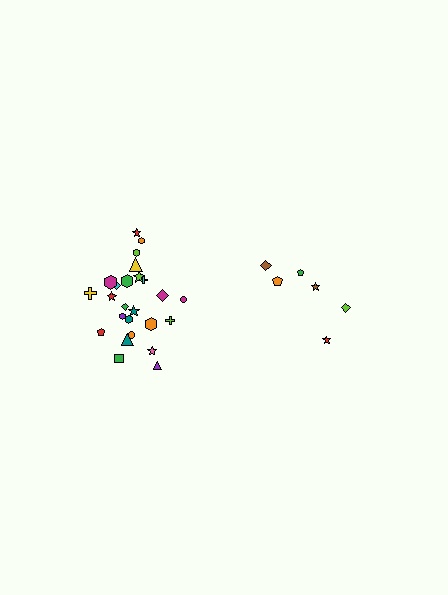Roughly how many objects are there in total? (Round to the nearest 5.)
Roughly 30 objects in total.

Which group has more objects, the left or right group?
The left group.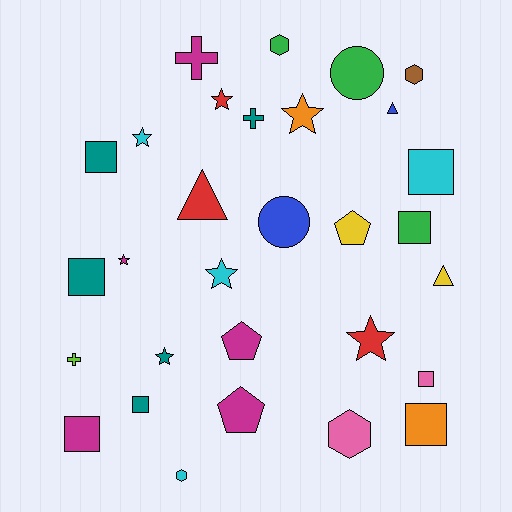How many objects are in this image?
There are 30 objects.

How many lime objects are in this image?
There is 1 lime object.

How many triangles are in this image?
There are 3 triangles.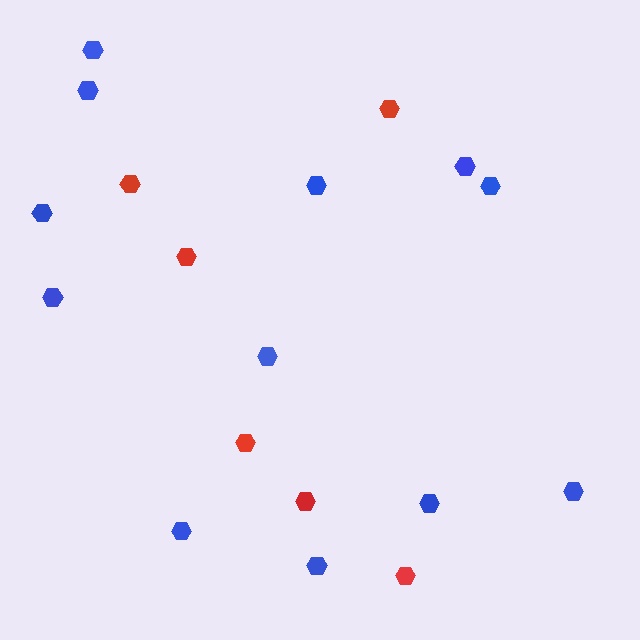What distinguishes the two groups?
There are 2 groups: one group of blue hexagons (12) and one group of red hexagons (6).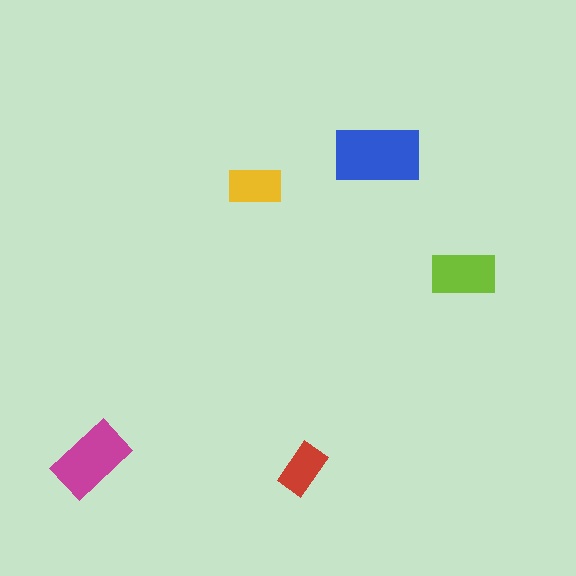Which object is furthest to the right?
The lime rectangle is rightmost.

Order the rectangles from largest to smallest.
the blue one, the magenta one, the lime one, the yellow one, the red one.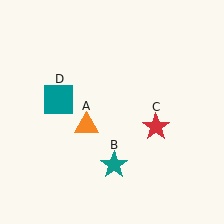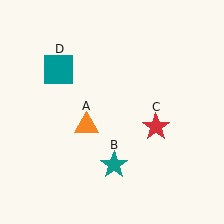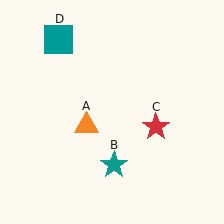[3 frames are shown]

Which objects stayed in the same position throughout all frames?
Orange triangle (object A) and teal star (object B) and red star (object C) remained stationary.